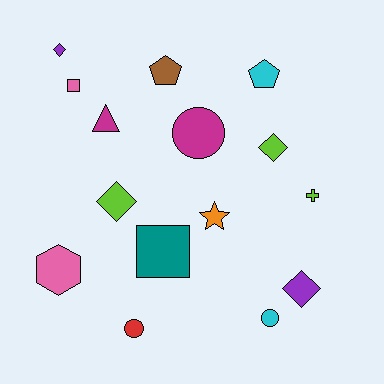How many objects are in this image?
There are 15 objects.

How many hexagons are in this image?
There is 1 hexagon.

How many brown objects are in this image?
There is 1 brown object.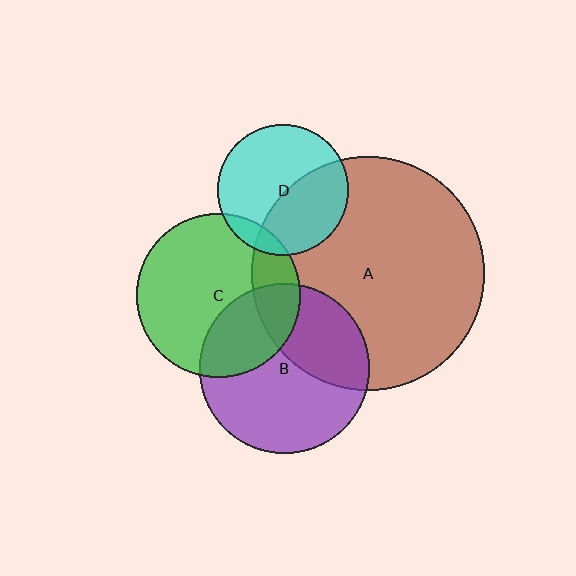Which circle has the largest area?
Circle A (brown).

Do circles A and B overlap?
Yes.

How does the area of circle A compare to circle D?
Approximately 3.2 times.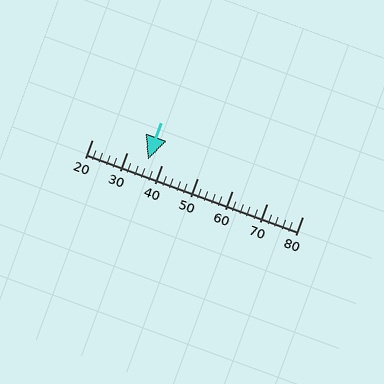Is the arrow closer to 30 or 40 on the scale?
The arrow is closer to 40.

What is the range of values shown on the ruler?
The ruler shows values from 20 to 80.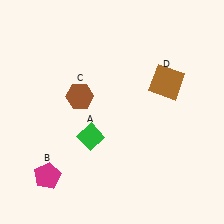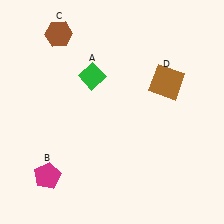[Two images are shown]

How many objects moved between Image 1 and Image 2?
2 objects moved between the two images.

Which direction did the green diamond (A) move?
The green diamond (A) moved up.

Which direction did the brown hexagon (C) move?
The brown hexagon (C) moved up.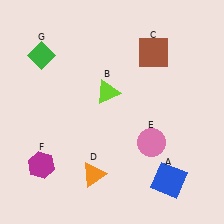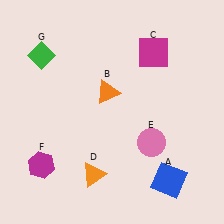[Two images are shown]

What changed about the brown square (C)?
In Image 1, C is brown. In Image 2, it changed to magenta.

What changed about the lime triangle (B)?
In Image 1, B is lime. In Image 2, it changed to orange.